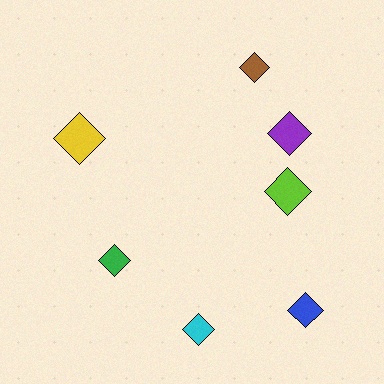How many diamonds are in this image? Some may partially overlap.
There are 7 diamonds.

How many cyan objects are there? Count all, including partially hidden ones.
There is 1 cyan object.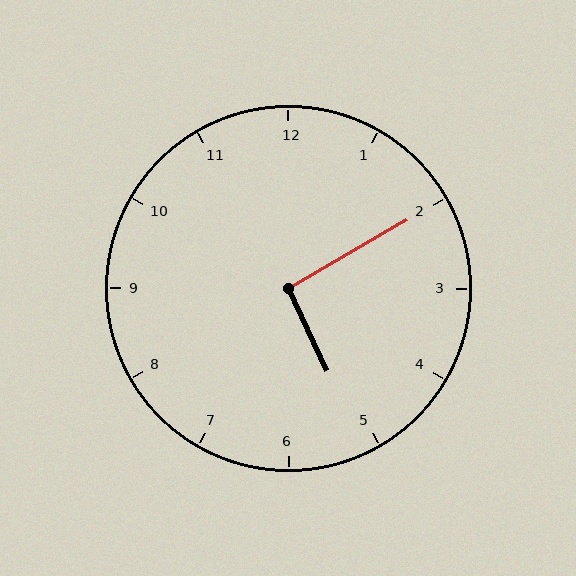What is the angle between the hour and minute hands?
Approximately 95 degrees.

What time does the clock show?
5:10.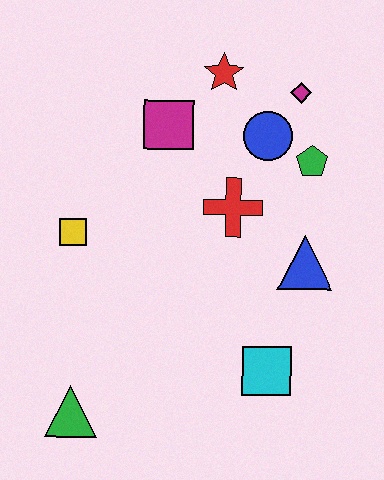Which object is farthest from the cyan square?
The red star is farthest from the cyan square.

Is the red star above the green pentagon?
Yes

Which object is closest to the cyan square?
The blue triangle is closest to the cyan square.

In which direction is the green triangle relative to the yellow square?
The green triangle is below the yellow square.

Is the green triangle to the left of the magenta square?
Yes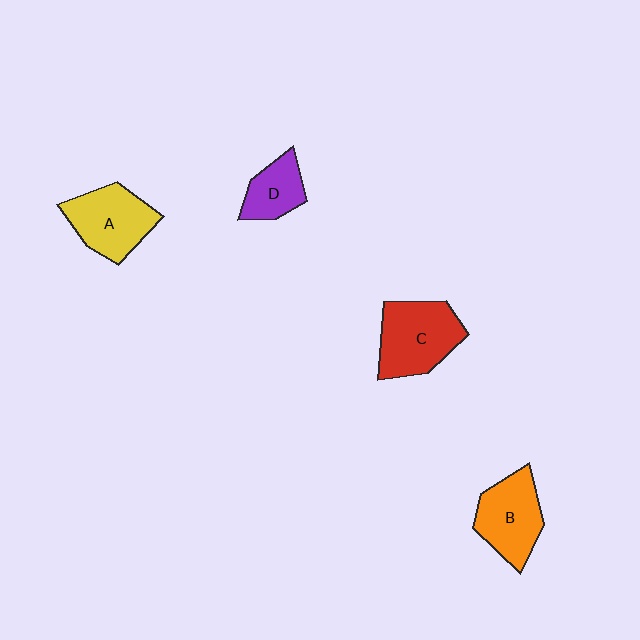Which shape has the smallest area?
Shape D (purple).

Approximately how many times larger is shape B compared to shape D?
Approximately 1.6 times.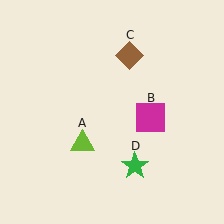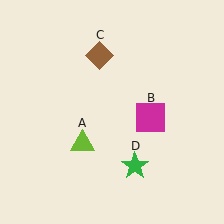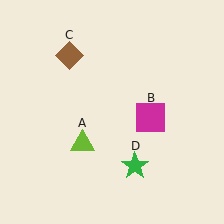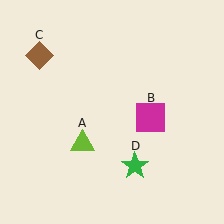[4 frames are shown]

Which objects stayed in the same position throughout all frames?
Lime triangle (object A) and magenta square (object B) and green star (object D) remained stationary.